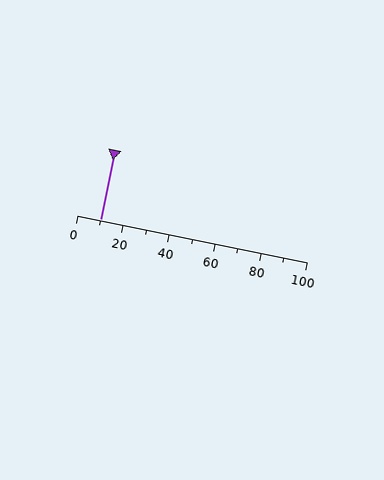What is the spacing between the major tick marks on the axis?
The major ticks are spaced 20 apart.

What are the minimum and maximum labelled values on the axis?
The axis runs from 0 to 100.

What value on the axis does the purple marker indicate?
The marker indicates approximately 10.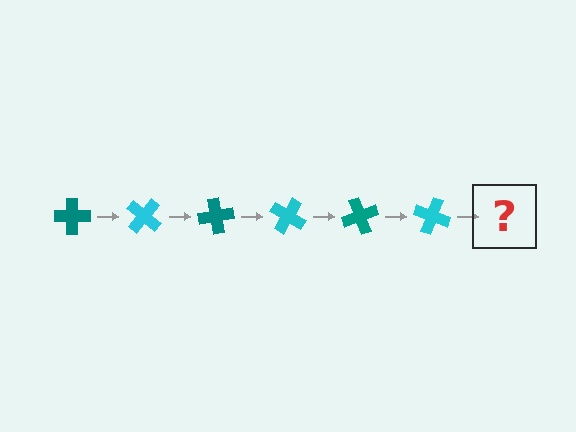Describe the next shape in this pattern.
It should be a teal cross, rotated 240 degrees from the start.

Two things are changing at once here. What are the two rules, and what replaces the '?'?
The two rules are that it rotates 40 degrees each step and the color cycles through teal and cyan. The '?' should be a teal cross, rotated 240 degrees from the start.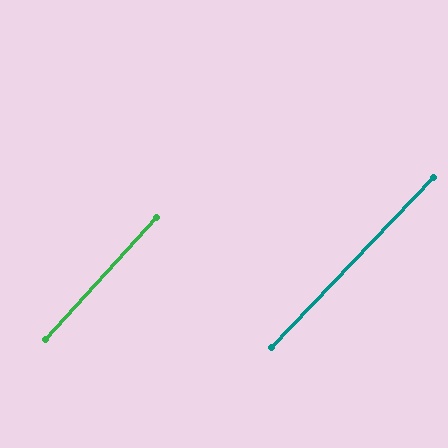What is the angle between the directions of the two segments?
Approximately 1 degree.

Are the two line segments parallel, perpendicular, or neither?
Parallel — their directions differ by only 1.3°.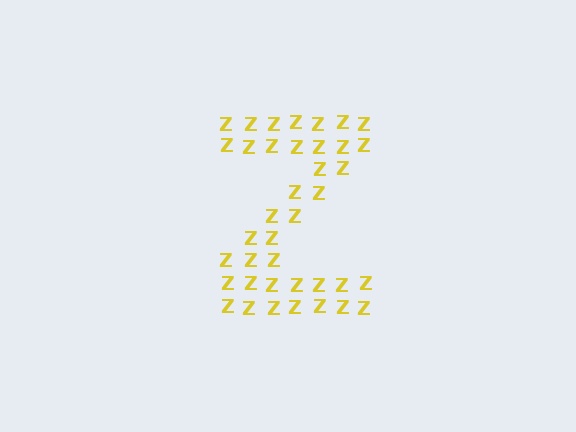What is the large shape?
The large shape is the letter Z.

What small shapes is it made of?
It is made of small letter Z's.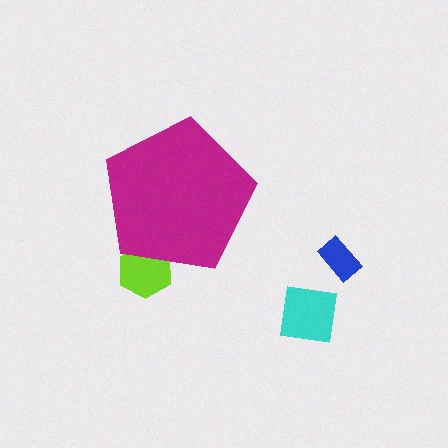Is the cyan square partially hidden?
No, the cyan square is fully visible.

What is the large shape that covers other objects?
A magenta pentagon.